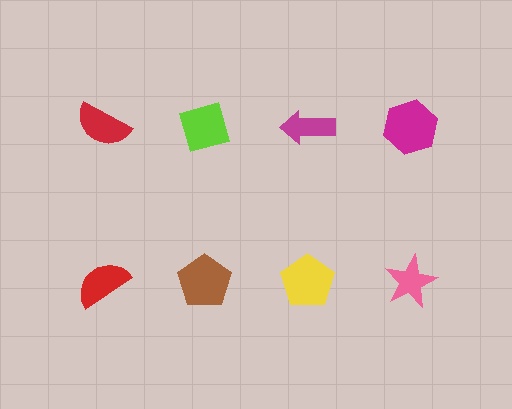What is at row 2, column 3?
A yellow pentagon.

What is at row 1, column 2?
A lime square.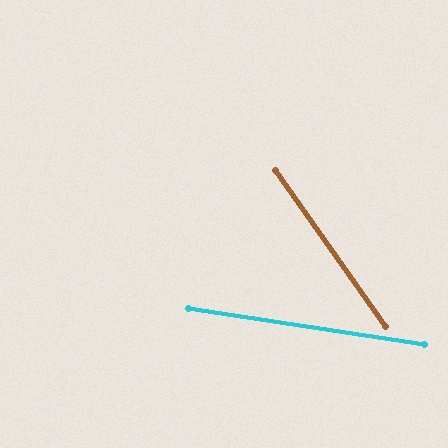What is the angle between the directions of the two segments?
Approximately 46 degrees.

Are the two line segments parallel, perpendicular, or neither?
Neither parallel nor perpendicular — they differ by about 46°.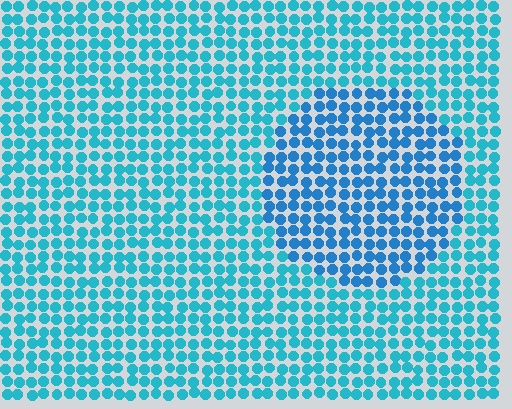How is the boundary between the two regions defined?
The boundary is defined purely by a slight shift in hue (about 21 degrees). Spacing, size, and orientation are identical on both sides.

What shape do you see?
I see a circle.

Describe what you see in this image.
The image is filled with small cyan elements in a uniform arrangement. A circle-shaped region is visible where the elements are tinted to a slightly different hue, forming a subtle color boundary.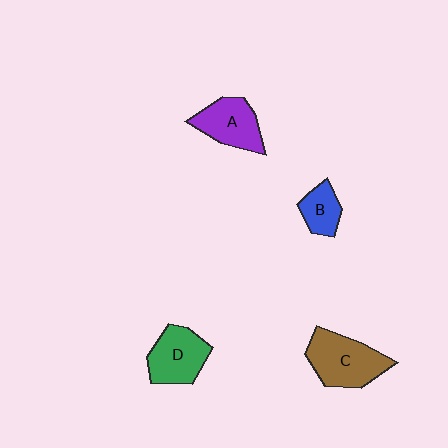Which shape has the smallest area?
Shape B (blue).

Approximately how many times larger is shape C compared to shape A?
Approximately 1.3 times.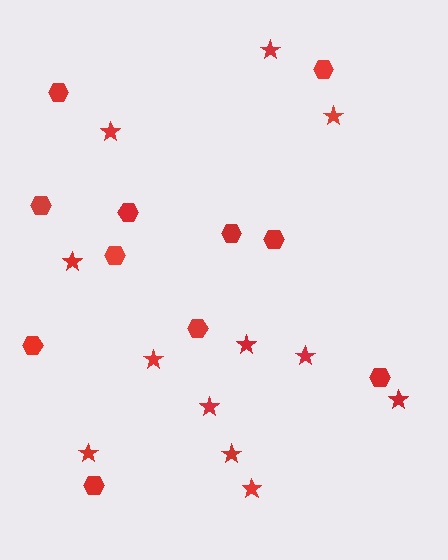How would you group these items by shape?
There are 2 groups: one group of stars (12) and one group of hexagons (11).